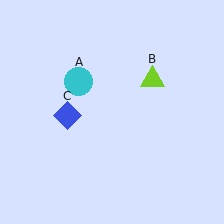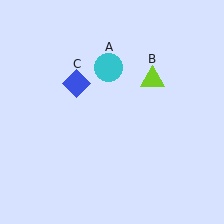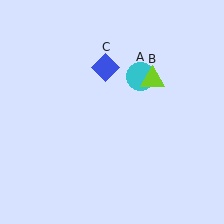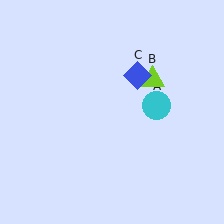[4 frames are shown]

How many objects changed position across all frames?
2 objects changed position: cyan circle (object A), blue diamond (object C).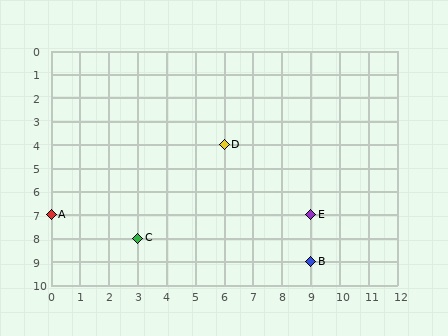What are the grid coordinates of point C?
Point C is at grid coordinates (3, 8).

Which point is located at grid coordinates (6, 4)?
Point D is at (6, 4).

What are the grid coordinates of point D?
Point D is at grid coordinates (6, 4).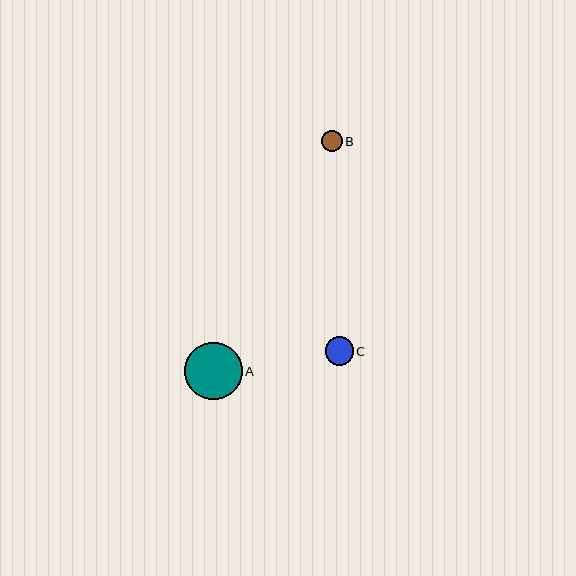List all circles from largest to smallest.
From largest to smallest: A, C, B.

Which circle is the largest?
Circle A is the largest with a size of approximately 57 pixels.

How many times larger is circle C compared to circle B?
Circle C is approximately 1.3 times the size of circle B.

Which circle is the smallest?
Circle B is the smallest with a size of approximately 21 pixels.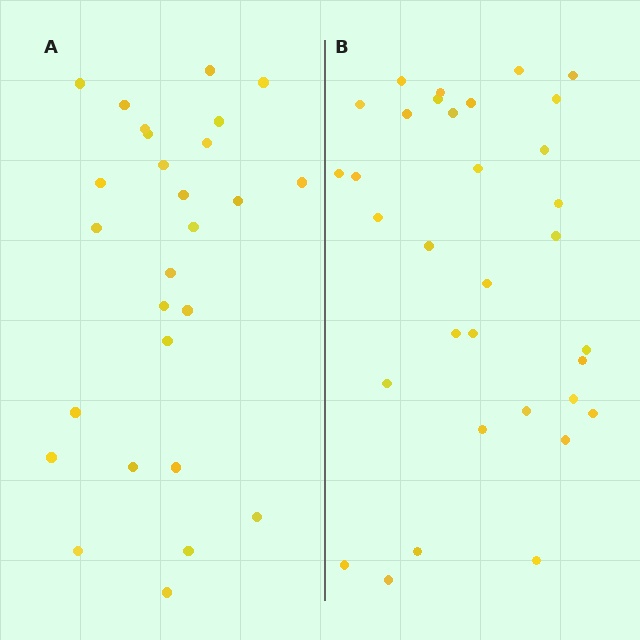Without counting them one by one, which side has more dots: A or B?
Region B (the right region) has more dots.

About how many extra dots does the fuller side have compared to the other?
Region B has about 6 more dots than region A.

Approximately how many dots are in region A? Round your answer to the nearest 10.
About 30 dots. (The exact count is 27, which rounds to 30.)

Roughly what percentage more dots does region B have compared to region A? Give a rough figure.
About 20% more.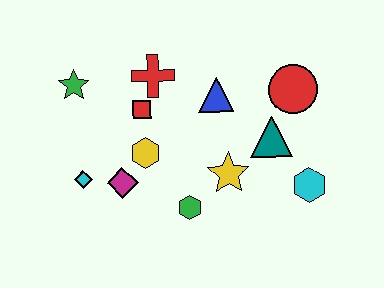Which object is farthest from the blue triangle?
The cyan diamond is farthest from the blue triangle.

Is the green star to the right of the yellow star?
No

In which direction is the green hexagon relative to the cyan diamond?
The green hexagon is to the right of the cyan diamond.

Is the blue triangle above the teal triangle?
Yes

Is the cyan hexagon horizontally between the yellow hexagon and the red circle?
No